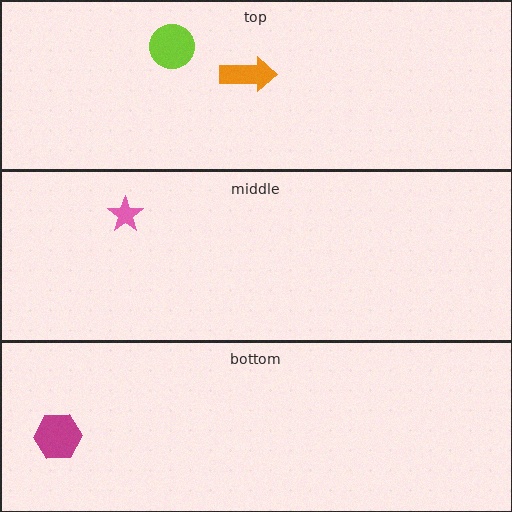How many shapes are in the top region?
2.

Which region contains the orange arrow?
The top region.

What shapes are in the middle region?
The pink star.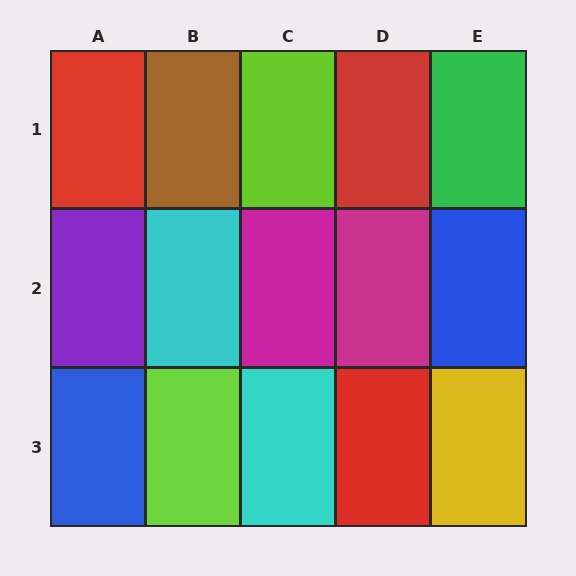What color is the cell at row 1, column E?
Green.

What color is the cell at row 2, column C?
Magenta.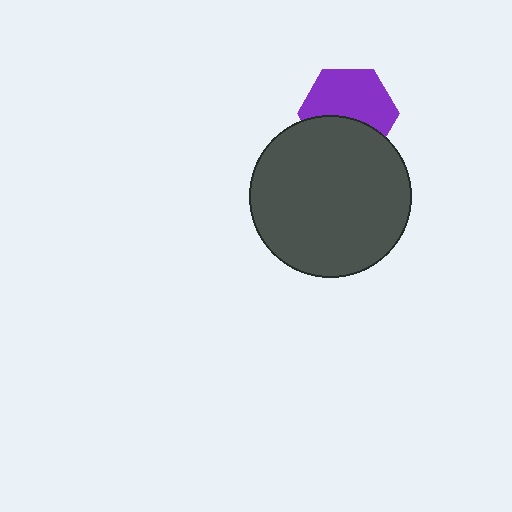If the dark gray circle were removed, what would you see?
You would see the complete purple hexagon.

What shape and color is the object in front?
The object in front is a dark gray circle.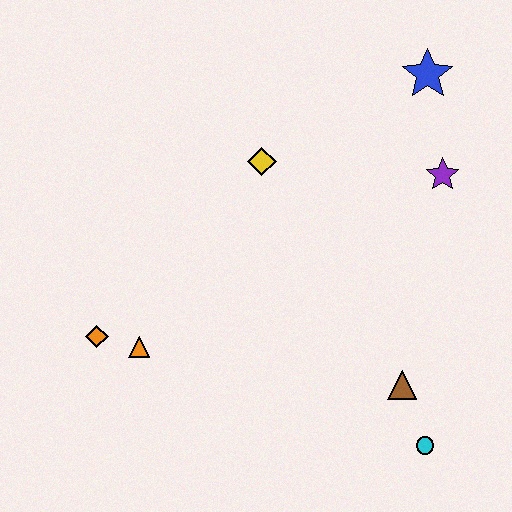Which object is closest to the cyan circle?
The brown triangle is closest to the cyan circle.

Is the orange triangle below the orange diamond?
Yes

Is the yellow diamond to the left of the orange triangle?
No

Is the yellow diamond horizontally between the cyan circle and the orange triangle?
Yes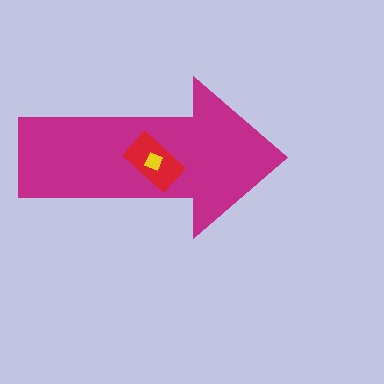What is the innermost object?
The yellow square.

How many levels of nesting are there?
3.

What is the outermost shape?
The magenta arrow.